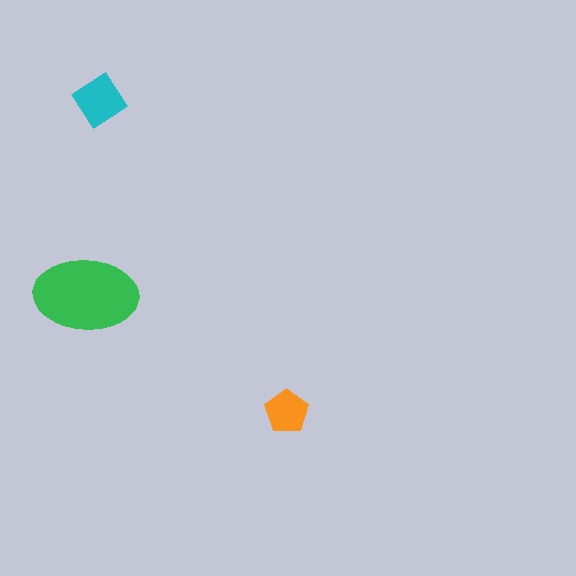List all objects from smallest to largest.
The orange pentagon, the cyan diamond, the green ellipse.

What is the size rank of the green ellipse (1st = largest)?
1st.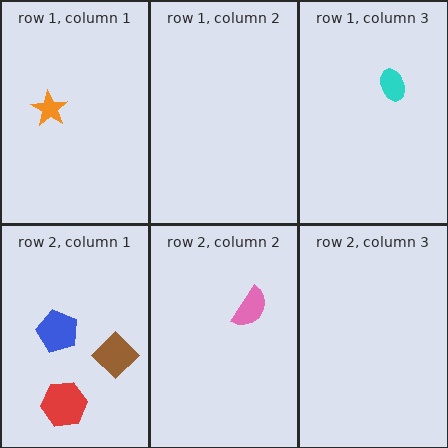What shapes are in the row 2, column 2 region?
The pink semicircle.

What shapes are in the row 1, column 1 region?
The orange star.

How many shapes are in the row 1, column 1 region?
1.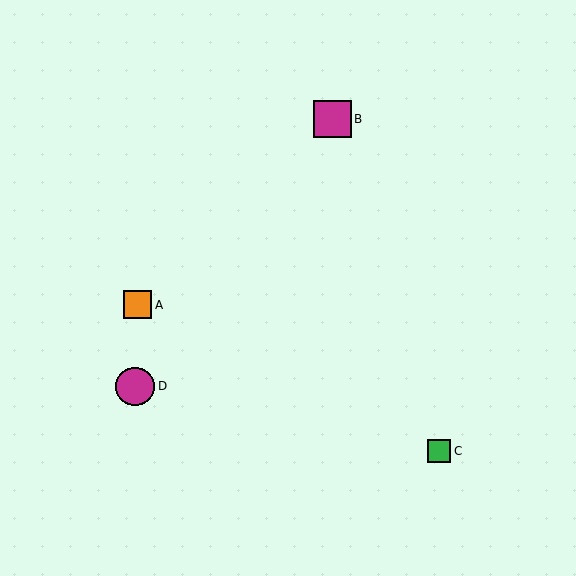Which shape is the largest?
The magenta circle (labeled D) is the largest.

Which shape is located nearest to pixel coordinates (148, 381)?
The magenta circle (labeled D) at (135, 386) is nearest to that location.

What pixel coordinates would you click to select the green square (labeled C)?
Click at (439, 451) to select the green square C.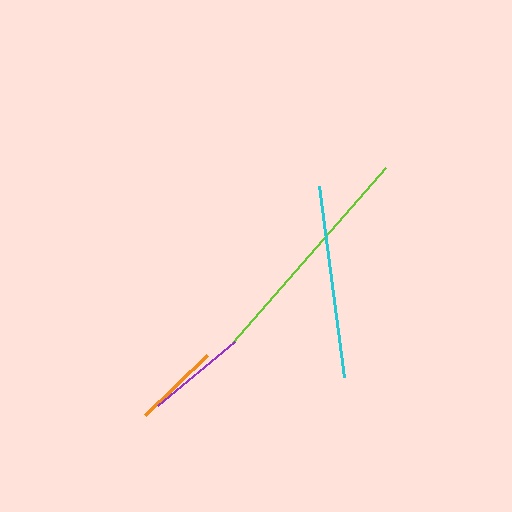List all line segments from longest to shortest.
From longest to shortest: lime, cyan, purple, orange.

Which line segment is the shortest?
The orange line is the shortest at approximately 86 pixels.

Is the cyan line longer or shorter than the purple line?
The cyan line is longer than the purple line.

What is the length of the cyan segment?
The cyan segment is approximately 192 pixels long.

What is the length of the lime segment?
The lime segment is approximately 232 pixels long.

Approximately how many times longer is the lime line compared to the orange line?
The lime line is approximately 2.7 times the length of the orange line.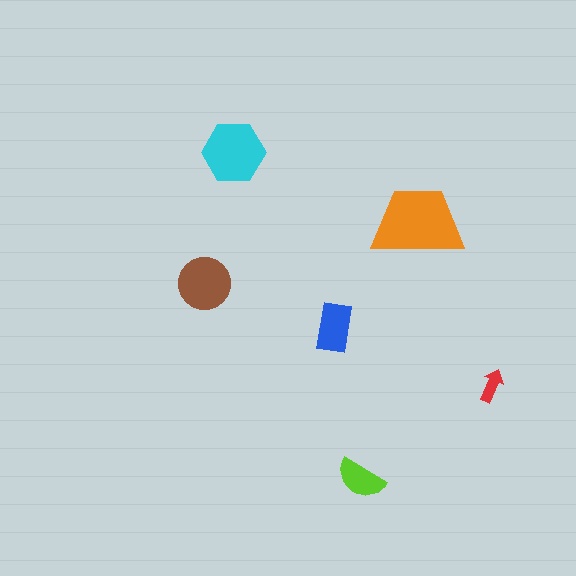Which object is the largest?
The orange trapezoid.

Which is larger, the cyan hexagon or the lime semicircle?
The cyan hexagon.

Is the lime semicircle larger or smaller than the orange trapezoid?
Smaller.